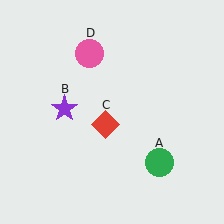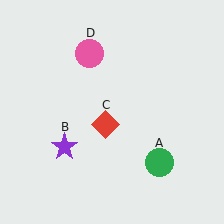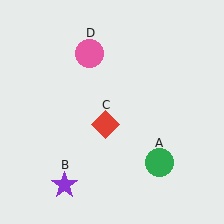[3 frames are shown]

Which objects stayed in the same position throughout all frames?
Green circle (object A) and red diamond (object C) and pink circle (object D) remained stationary.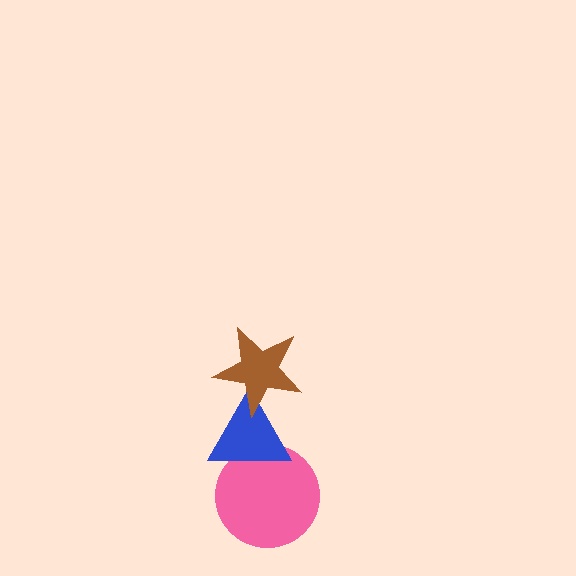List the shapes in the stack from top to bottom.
From top to bottom: the brown star, the blue triangle, the pink circle.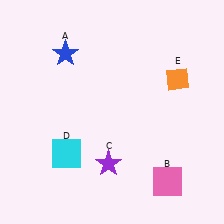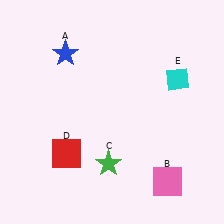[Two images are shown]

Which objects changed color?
C changed from purple to green. D changed from cyan to red. E changed from orange to cyan.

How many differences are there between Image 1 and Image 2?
There are 3 differences between the two images.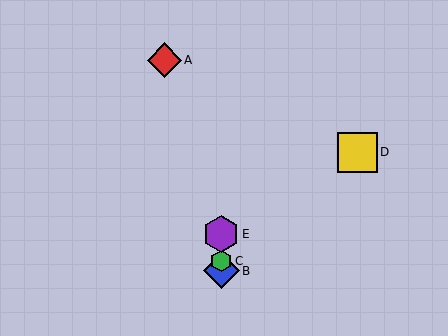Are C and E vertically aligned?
Yes, both are at x≈221.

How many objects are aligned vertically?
3 objects (B, C, E) are aligned vertically.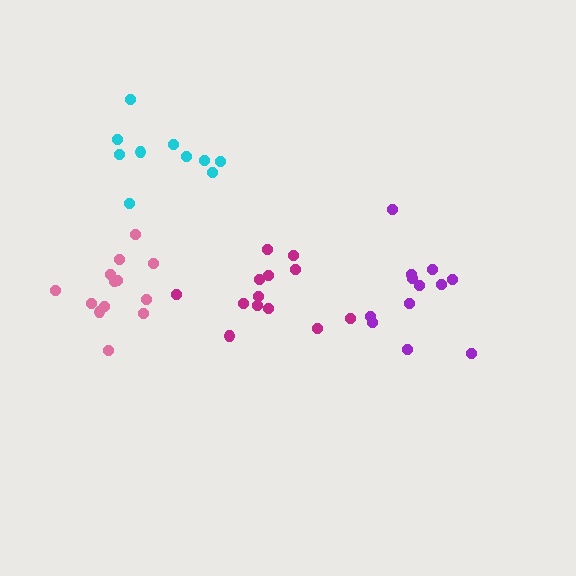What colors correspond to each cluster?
The clusters are colored: purple, pink, magenta, cyan.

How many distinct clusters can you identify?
There are 4 distinct clusters.